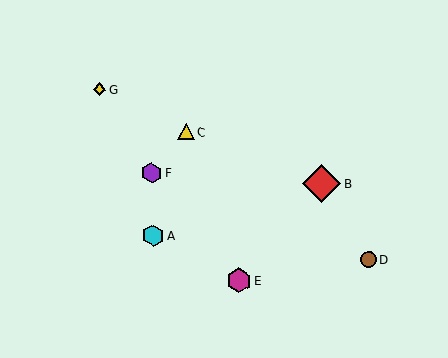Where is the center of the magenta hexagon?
The center of the magenta hexagon is at (239, 281).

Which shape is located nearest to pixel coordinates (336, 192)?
The red diamond (labeled B) at (322, 183) is nearest to that location.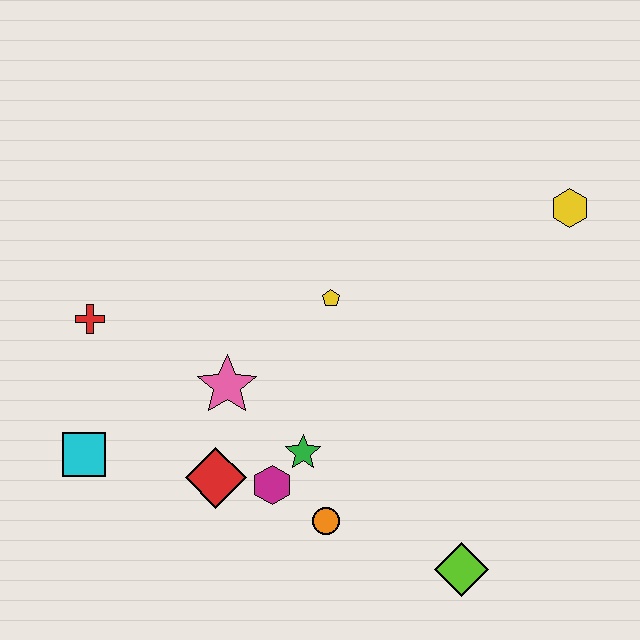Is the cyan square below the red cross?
Yes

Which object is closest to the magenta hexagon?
The green star is closest to the magenta hexagon.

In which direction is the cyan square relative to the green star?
The cyan square is to the left of the green star.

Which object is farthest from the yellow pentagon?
The lime diamond is farthest from the yellow pentagon.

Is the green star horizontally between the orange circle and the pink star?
Yes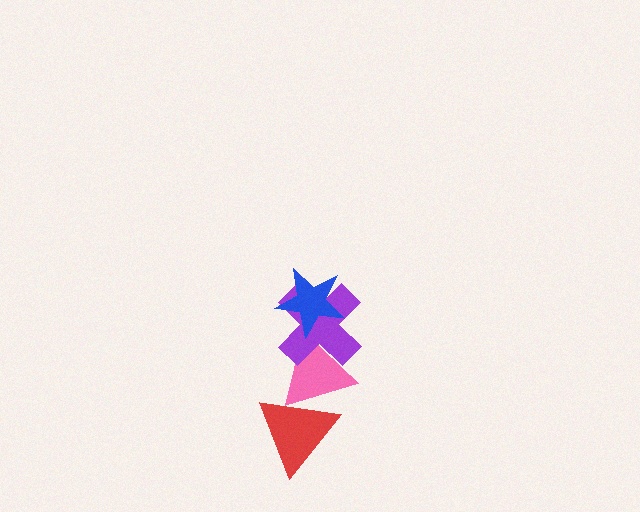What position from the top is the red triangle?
The red triangle is 4th from the top.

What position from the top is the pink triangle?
The pink triangle is 3rd from the top.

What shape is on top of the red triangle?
The pink triangle is on top of the red triangle.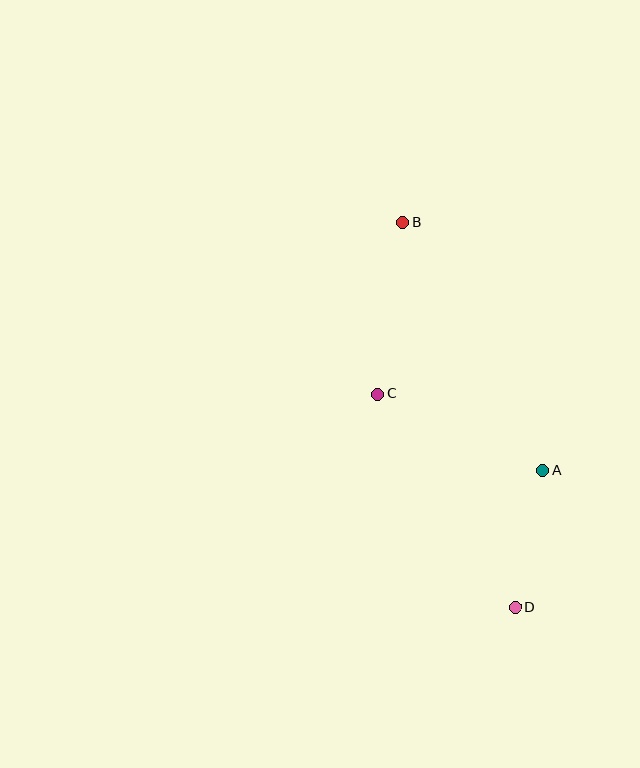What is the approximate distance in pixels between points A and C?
The distance between A and C is approximately 181 pixels.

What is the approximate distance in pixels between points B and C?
The distance between B and C is approximately 174 pixels.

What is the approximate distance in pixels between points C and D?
The distance between C and D is approximately 254 pixels.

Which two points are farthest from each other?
Points B and D are farthest from each other.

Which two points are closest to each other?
Points A and D are closest to each other.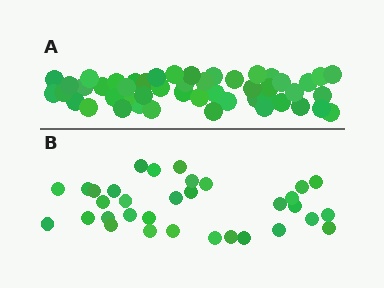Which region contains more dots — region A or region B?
Region A (the top region) has more dots.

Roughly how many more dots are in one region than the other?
Region A has approximately 15 more dots than region B.